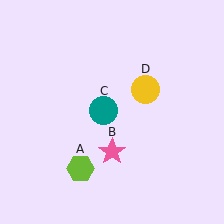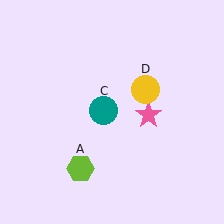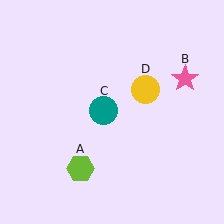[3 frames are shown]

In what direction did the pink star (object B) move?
The pink star (object B) moved up and to the right.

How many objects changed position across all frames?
1 object changed position: pink star (object B).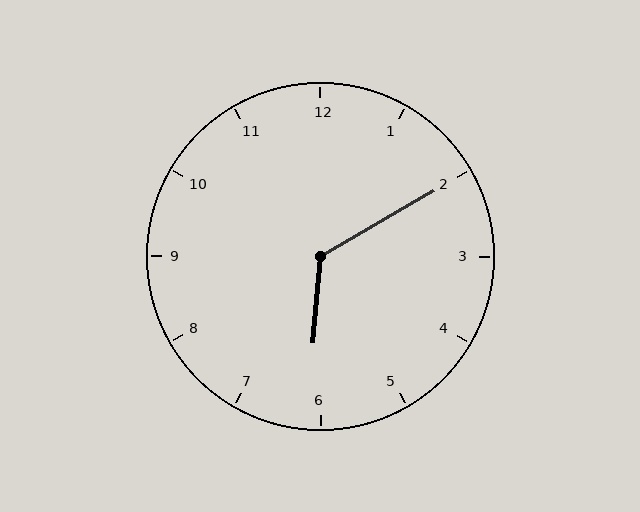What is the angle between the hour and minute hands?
Approximately 125 degrees.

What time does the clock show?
6:10.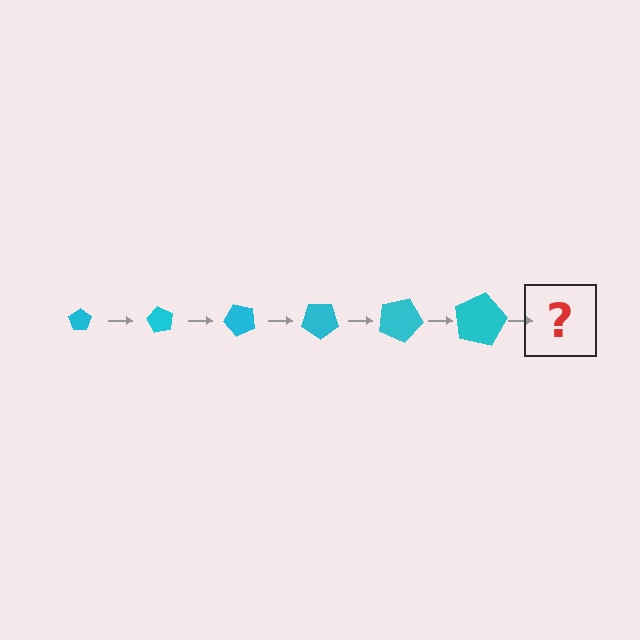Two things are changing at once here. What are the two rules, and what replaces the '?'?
The two rules are that the pentagon grows larger each step and it rotates 60 degrees each step. The '?' should be a pentagon, larger than the previous one and rotated 360 degrees from the start.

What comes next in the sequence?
The next element should be a pentagon, larger than the previous one and rotated 360 degrees from the start.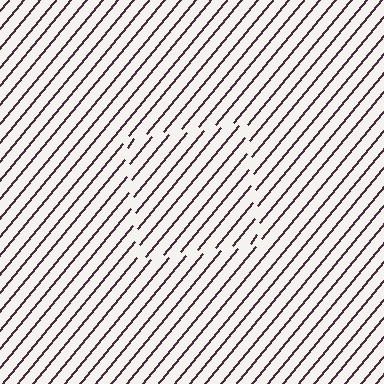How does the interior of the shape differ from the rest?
The interior of the shape contains the same grating, shifted by half a period — the contour is defined by the phase discontinuity where line-ends from the inner and outer gratings abut.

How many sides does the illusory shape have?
4 sides — the line-ends trace a square.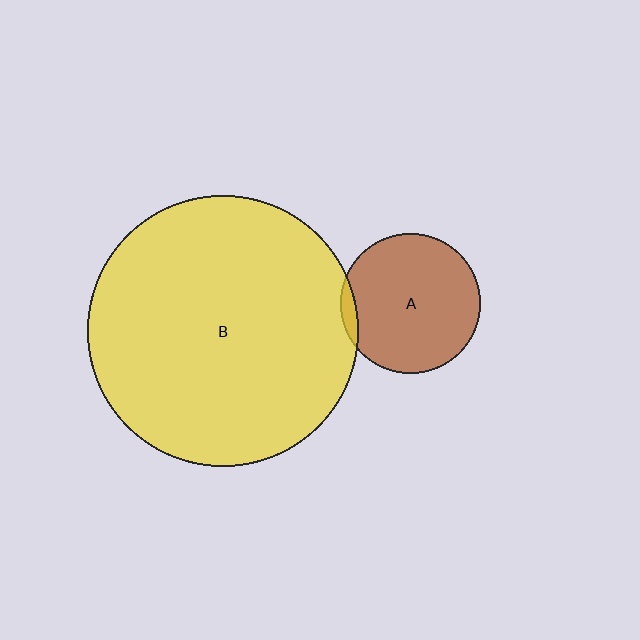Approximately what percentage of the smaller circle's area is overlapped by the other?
Approximately 5%.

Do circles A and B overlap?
Yes.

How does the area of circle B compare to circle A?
Approximately 3.8 times.